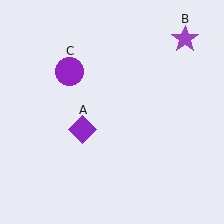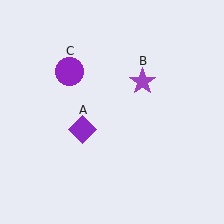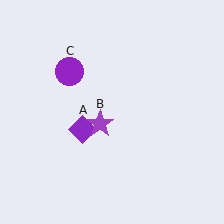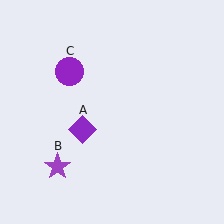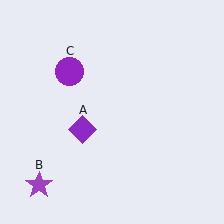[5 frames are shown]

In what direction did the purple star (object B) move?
The purple star (object B) moved down and to the left.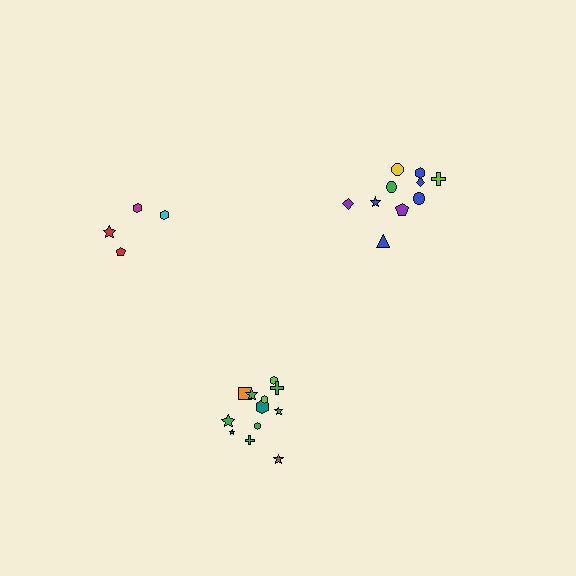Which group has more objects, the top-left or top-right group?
The top-right group.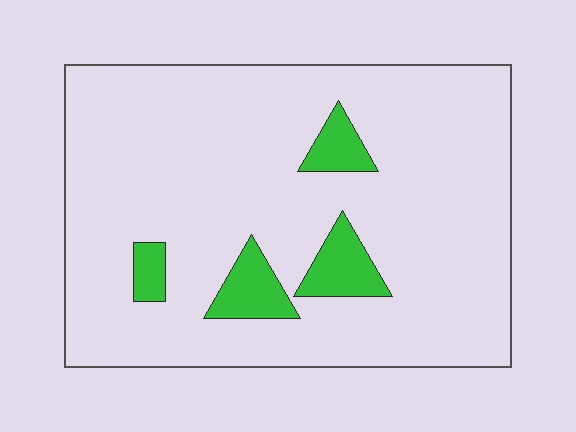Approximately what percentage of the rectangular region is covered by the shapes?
Approximately 10%.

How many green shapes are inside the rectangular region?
4.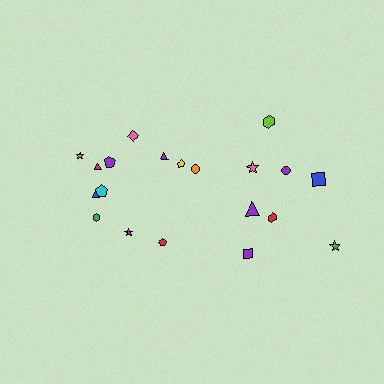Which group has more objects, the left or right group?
The left group.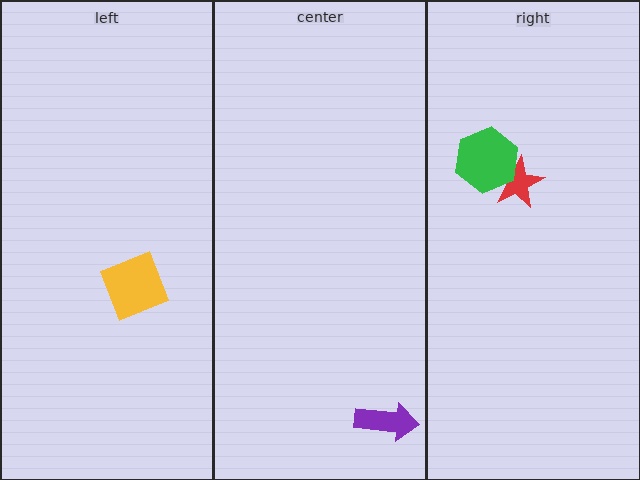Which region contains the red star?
The right region.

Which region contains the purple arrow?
The center region.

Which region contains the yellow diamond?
The left region.